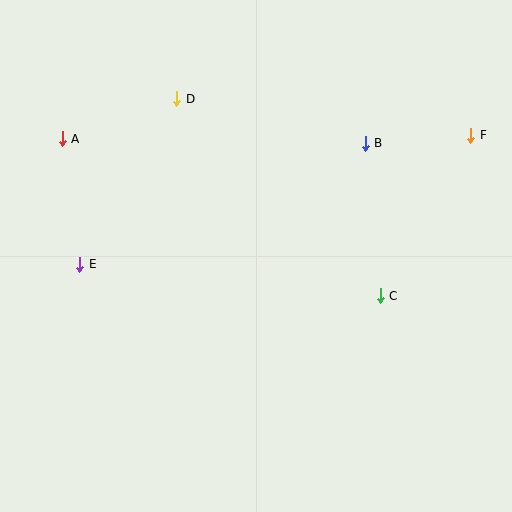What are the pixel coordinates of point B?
Point B is at (365, 143).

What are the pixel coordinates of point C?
Point C is at (380, 296).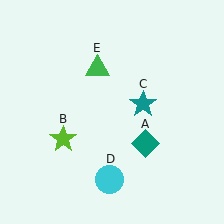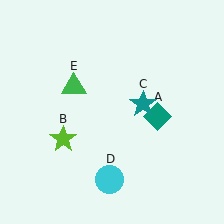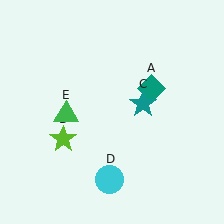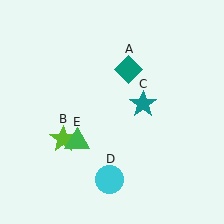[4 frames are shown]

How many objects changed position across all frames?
2 objects changed position: teal diamond (object A), green triangle (object E).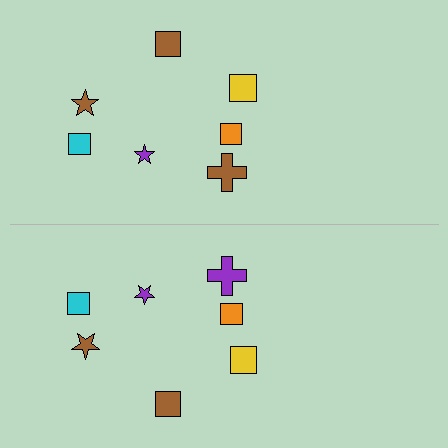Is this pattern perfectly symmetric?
No, the pattern is not perfectly symmetric. The purple cross on the bottom side breaks the symmetry — its mirror counterpart is brown.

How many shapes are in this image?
There are 14 shapes in this image.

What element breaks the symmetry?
The purple cross on the bottom side breaks the symmetry — its mirror counterpart is brown.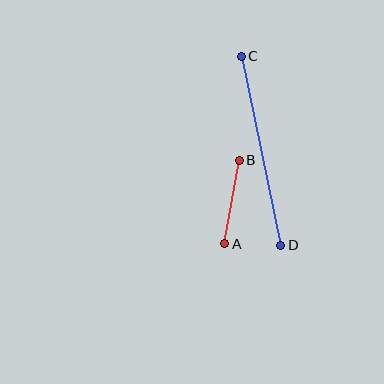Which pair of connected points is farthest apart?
Points C and D are farthest apart.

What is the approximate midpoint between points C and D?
The midpoint is at approximately (261, 151) pixels.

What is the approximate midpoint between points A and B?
The midpoint is at approximately (232, 202) pixels.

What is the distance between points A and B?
The distance is approximately 85 pixels.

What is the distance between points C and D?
The distance is approximately 193 pixels.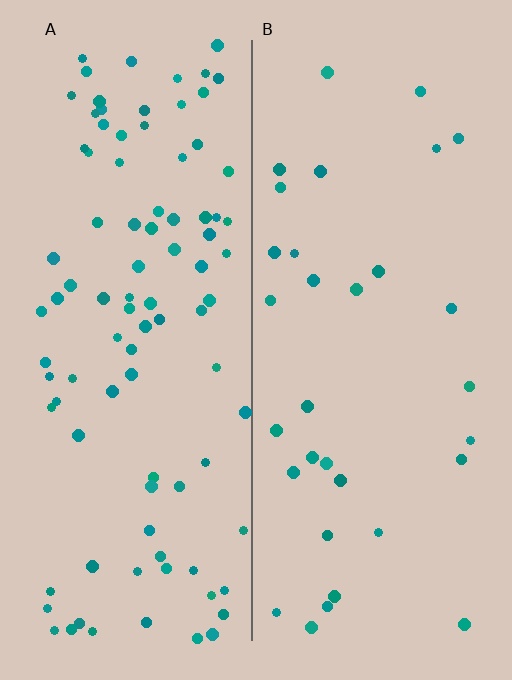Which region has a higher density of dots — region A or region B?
A (the left).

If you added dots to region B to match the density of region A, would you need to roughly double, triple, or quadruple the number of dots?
Approximately triple.